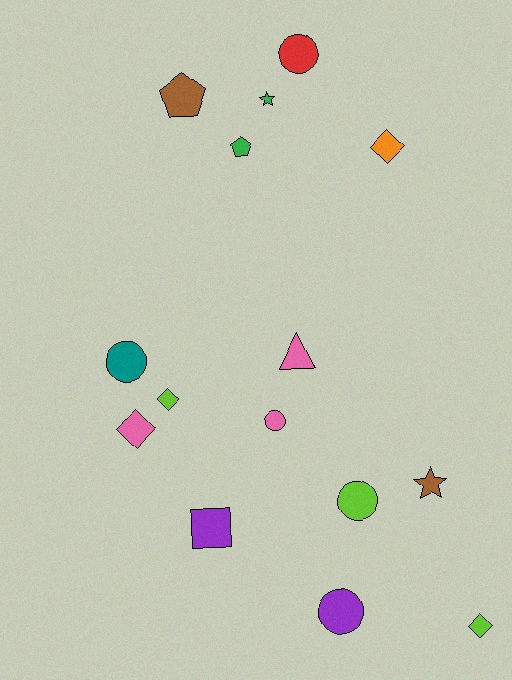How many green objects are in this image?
There are 2 green objects.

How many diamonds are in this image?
There are 4 diamonds.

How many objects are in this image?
There are 15 objects.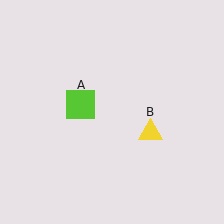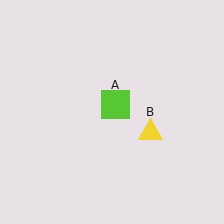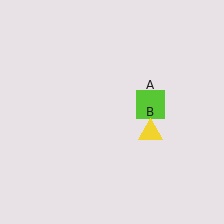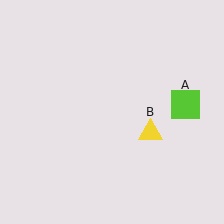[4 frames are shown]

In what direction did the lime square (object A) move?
The lime square (object A) moved right.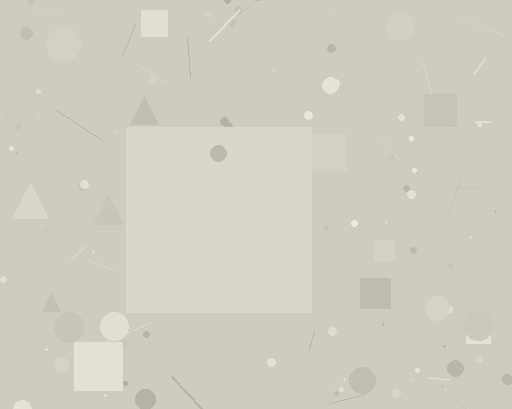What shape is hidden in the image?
A square is hidden in the image.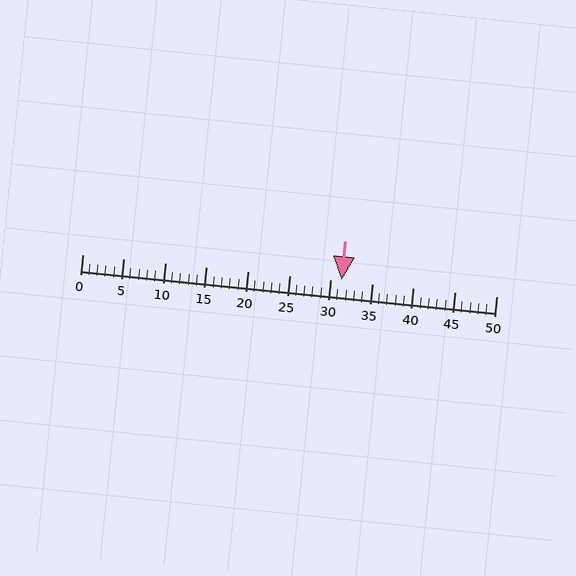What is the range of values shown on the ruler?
The ruler shows values from 0 to 50.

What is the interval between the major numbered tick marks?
The major tick marks are spaced 5 units apart.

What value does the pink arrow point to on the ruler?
The pink arrow points to approximately 31.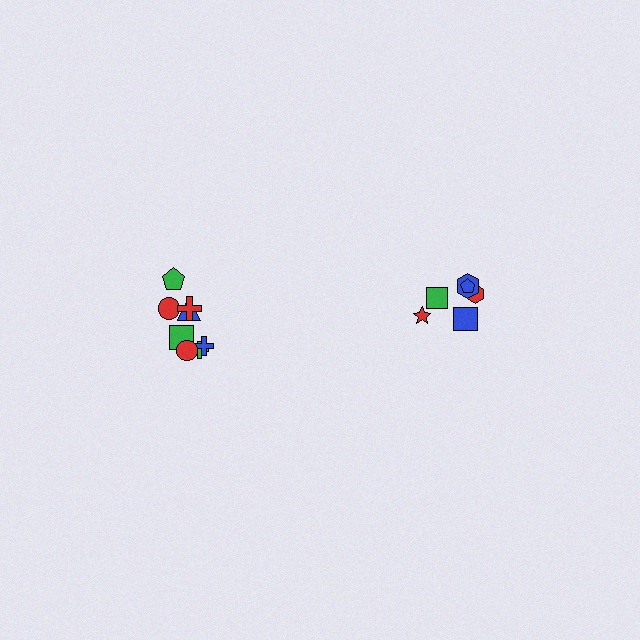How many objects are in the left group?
There are 8 objects.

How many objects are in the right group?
There are 6 objects.